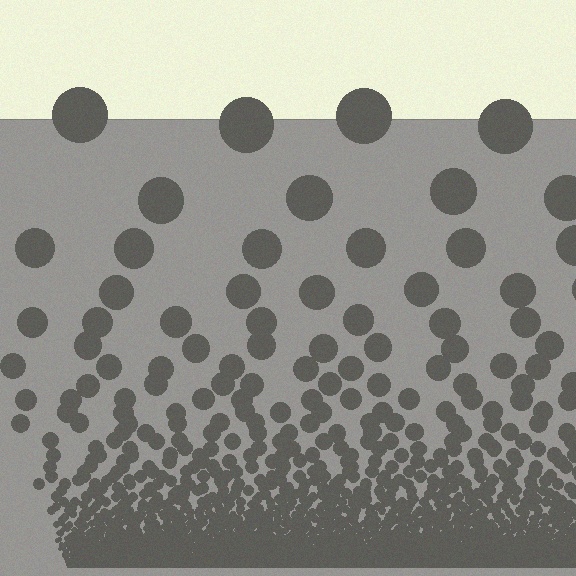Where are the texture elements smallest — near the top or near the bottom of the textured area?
Near the bottom.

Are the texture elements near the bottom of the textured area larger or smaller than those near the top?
Smaller. The gradient is inverted — elements near the bottom are smaller and denser.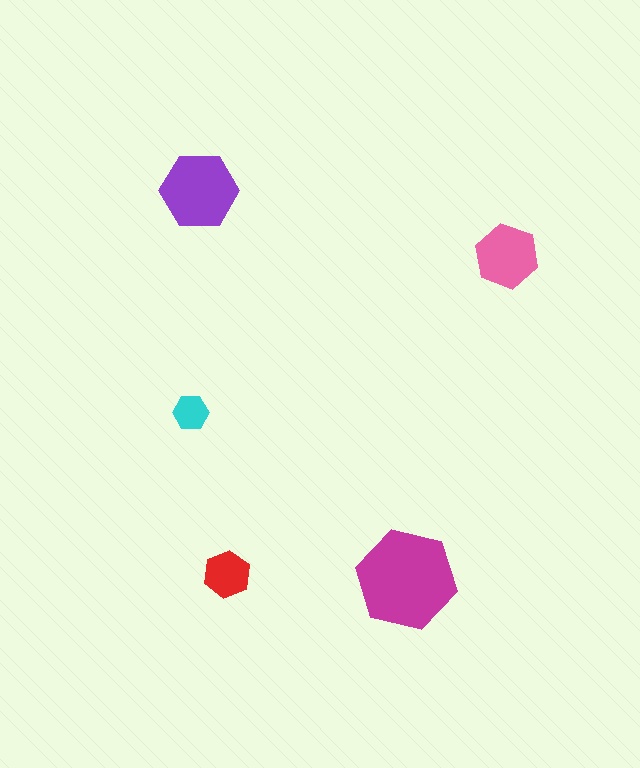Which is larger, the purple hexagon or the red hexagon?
The purple one.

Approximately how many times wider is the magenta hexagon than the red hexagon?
About 2 times wider.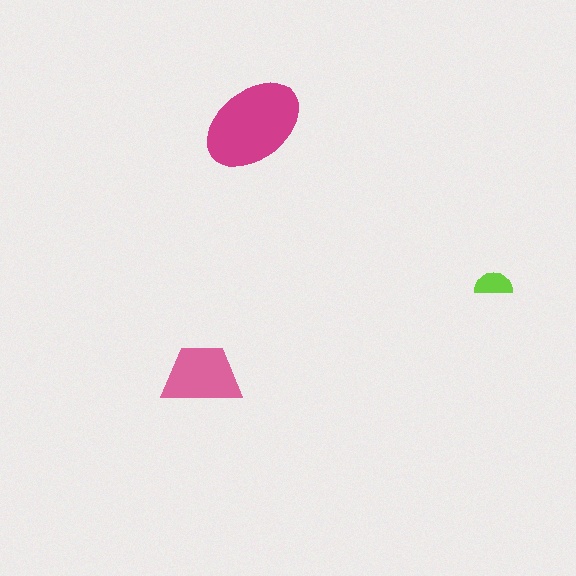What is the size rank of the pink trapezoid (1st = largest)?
2nd.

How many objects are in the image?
There are 3 objects in the image.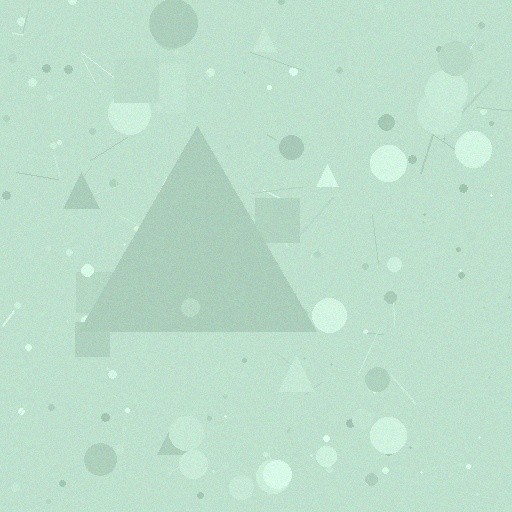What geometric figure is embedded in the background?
A triangle is embedded in the background.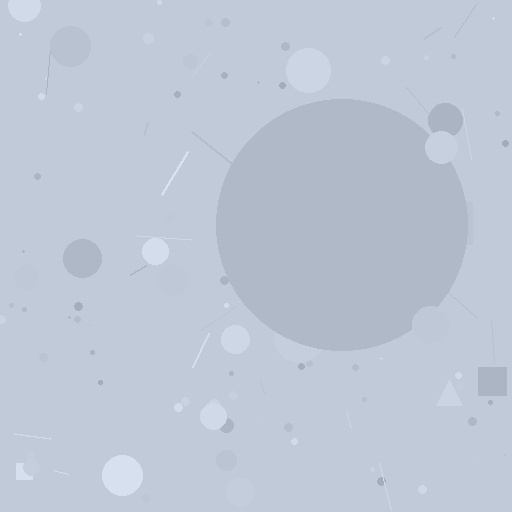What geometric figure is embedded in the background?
A circle is embedded in the background.